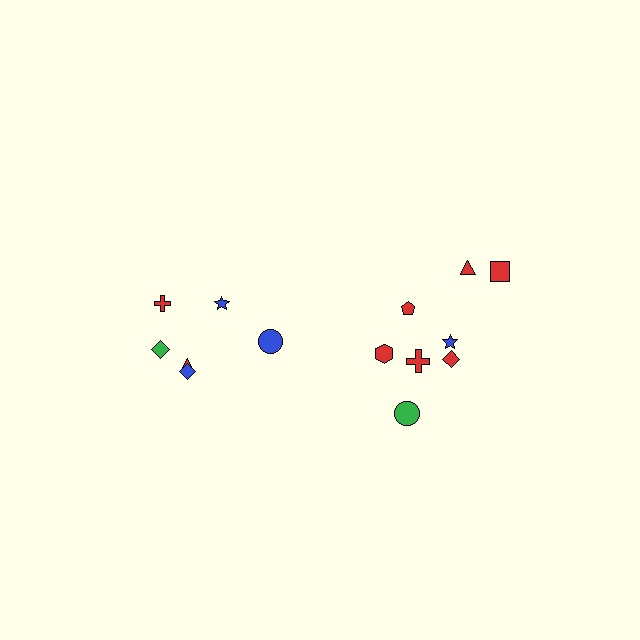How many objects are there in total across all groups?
There are 14 objects.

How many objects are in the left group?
There are 6 objects.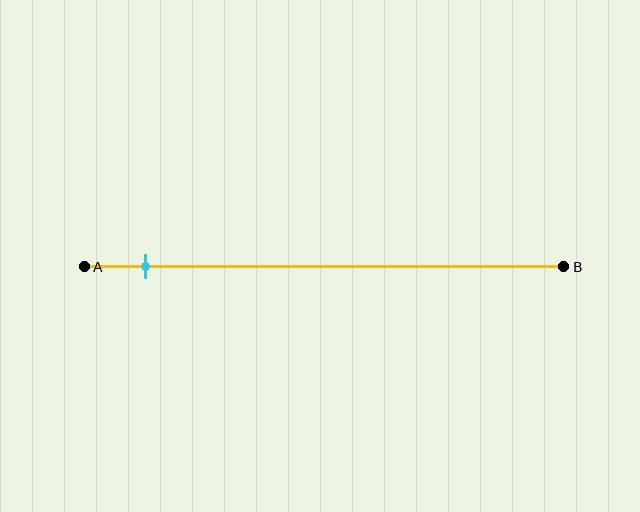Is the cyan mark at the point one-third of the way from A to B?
No, the mark is at about 15% from A, not at the 33% one-third point.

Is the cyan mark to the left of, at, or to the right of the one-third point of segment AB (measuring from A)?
The cyan mark is to the left of the one-third point of segment AB.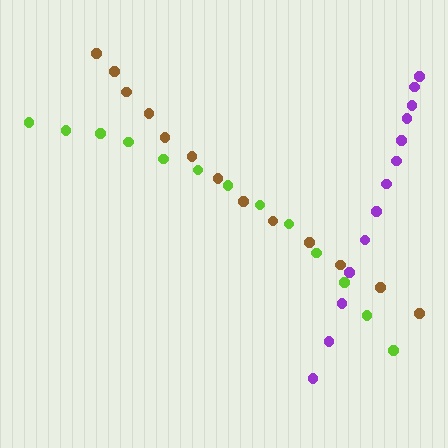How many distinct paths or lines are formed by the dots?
There are 3 distinct paths.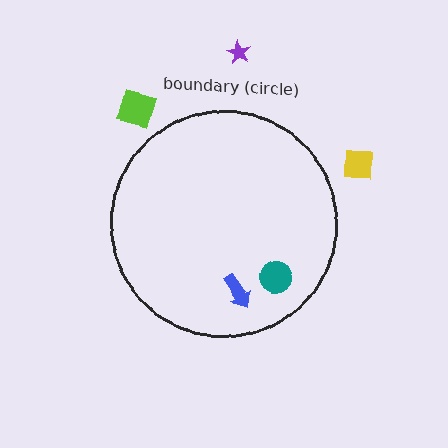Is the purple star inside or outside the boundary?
Outside.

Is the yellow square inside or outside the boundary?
Outside.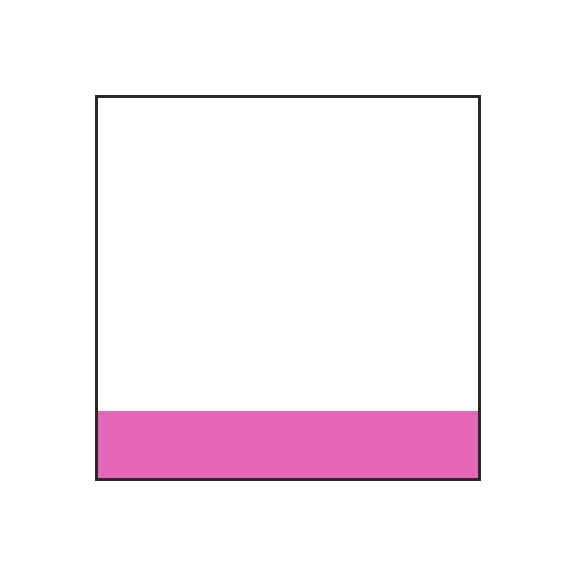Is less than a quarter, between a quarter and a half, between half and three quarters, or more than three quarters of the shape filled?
Less than a quarter.